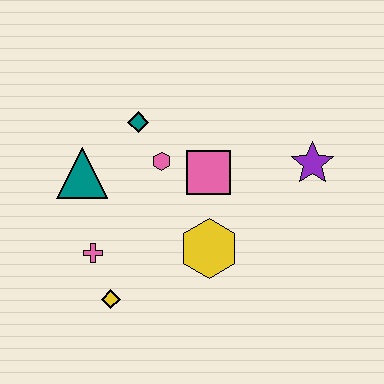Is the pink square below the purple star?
Yes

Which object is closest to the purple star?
The pink square is closest to the purple star.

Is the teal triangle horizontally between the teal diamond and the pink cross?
No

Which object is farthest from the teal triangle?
The purple star is farthest from the teal triangle.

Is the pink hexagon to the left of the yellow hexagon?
Yes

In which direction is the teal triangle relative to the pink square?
The teal triangle is to the left of the pink square.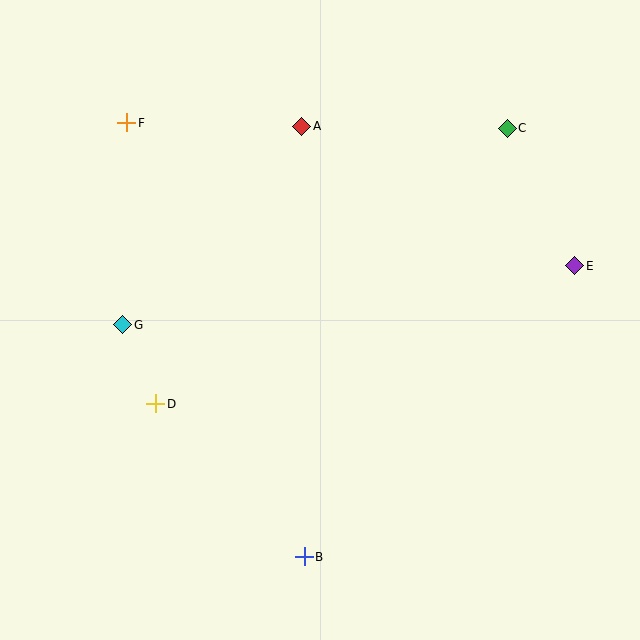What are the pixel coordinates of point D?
Point D is at (156, 404).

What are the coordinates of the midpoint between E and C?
The midpoint between E and C is at (541, 197).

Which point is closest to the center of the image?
Point D at (156, 404) is closest to the center.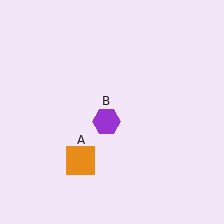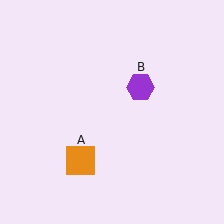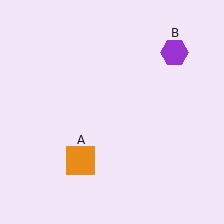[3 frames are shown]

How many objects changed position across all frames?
1 object changed position: purple hexagon (object B).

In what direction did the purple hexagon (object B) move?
The purple hexagon (object B) moved up and to the right.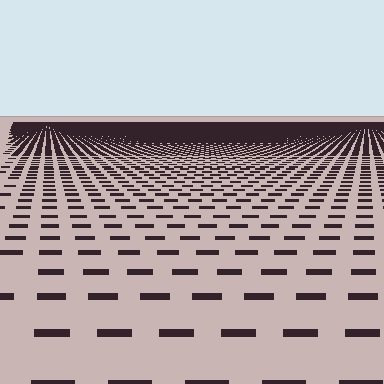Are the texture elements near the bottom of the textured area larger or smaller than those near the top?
Larger. Near the bottom, elements are closer to the viewer and appear at a bigger on-screen size.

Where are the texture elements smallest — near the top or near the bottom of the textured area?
Near the top.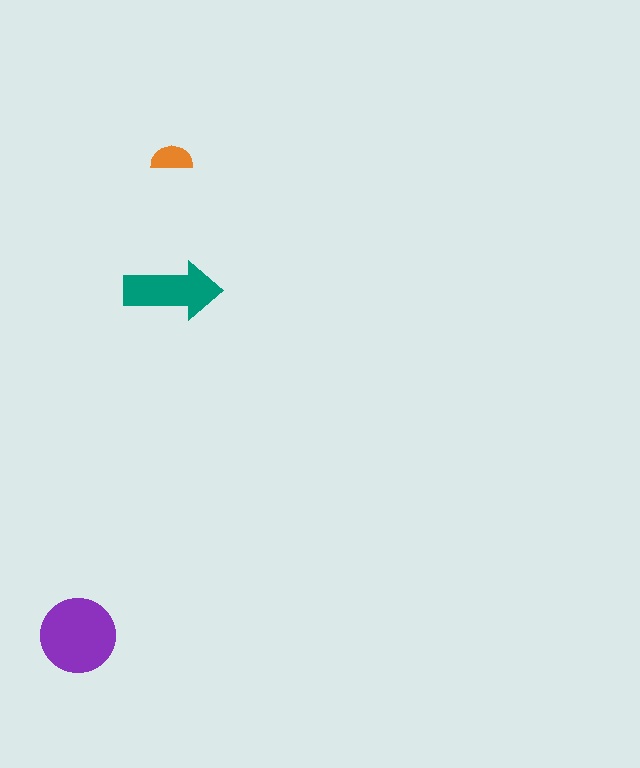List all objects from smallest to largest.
The orange semicircle, the teal arrow, the purple circle.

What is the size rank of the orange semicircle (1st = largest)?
3rd.